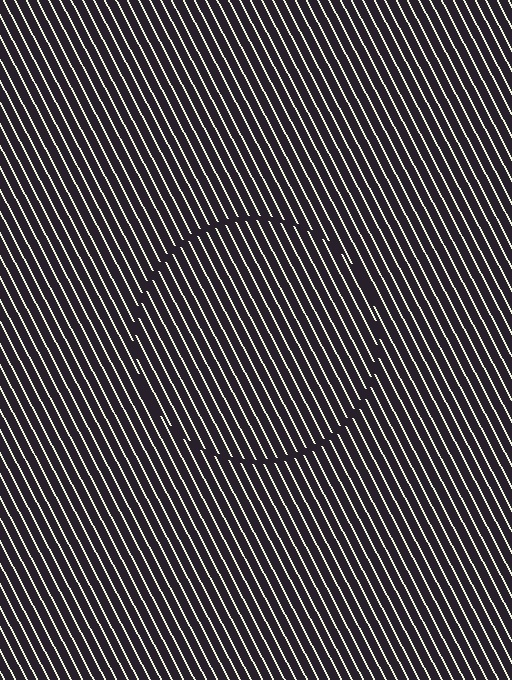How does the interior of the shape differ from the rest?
The interior of the shape contains the same grating, shifted by half a period — the contour is defined by the phase discontinuity where line-ends from the inner and outer gratings abut.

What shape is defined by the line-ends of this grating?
An illusory circle. The interior of the shape contains the same grating, shifted by half a period — the contour is defined by the phase discontinuity where line-ends from the inner and outer gratings abut.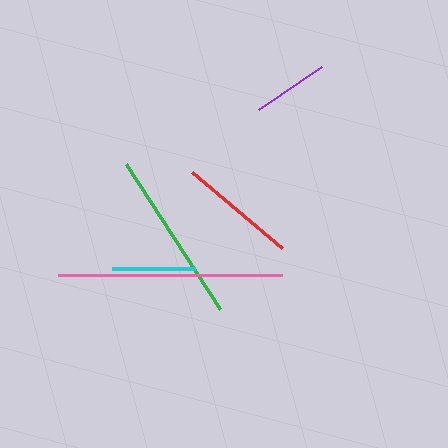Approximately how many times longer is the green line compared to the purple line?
The green line is approximately 2.3 times the length of the purple line.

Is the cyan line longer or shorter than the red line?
The red line is longer than the cyan line.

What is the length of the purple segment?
The purple segment is approximately 76 pixels long.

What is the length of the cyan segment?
The cyan segment is approximately 83 pixels long.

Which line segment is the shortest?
The purple line is the shortest at approximately 76 pixels.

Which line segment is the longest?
The pink line is the longest at approximately 224 pixels.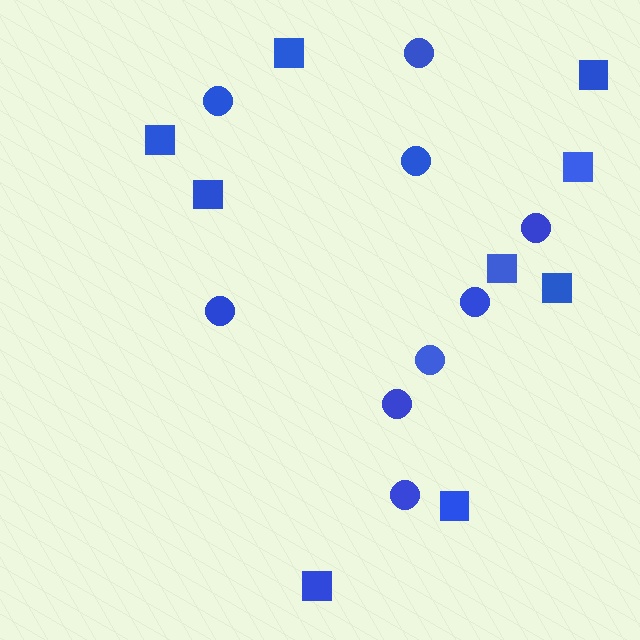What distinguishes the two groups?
There are 2 groups: one group of squares (9) and one group of circles (9).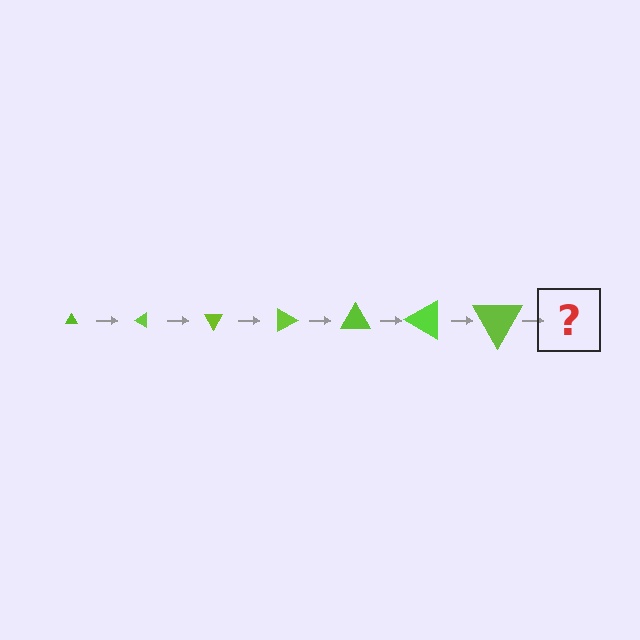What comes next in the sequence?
The next element should be a triangle, larger than the previous one and rotated 210 degrees from the start.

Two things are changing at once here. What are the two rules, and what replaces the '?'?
The two rules are that the triangle grows larger each step and it rotates 30 degrees each step. The '?' should be a triangle, larger than the previous one and rotated 210 degrees from the start.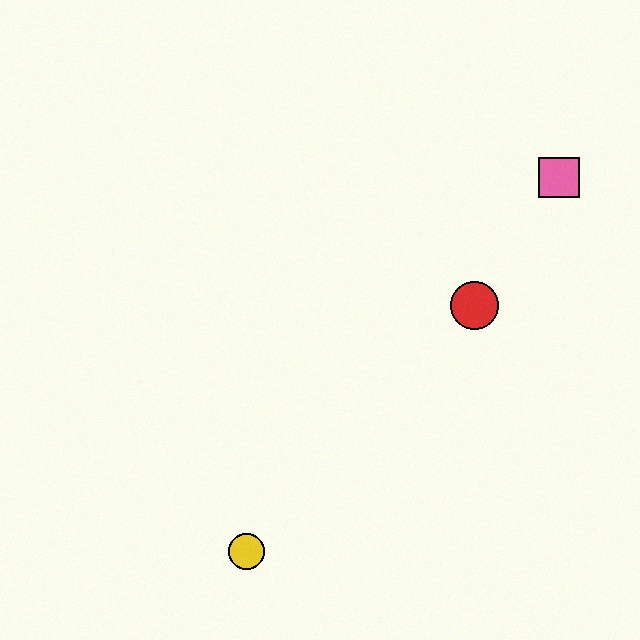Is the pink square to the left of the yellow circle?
No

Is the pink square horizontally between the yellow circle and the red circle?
No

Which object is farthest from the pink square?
The yellow circle is farthest from the pink square.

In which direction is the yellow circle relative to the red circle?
The yellow circle is below the red circle.